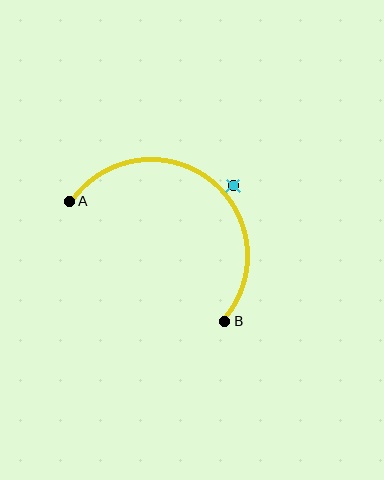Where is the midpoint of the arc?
The arc midpoint is the point on the curve farthest from the straight line joining A and B. It sits above and to the right of that line.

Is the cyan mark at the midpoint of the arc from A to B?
No — the cyan mark does not lie on the arc at all. It sits slightly outside the curve.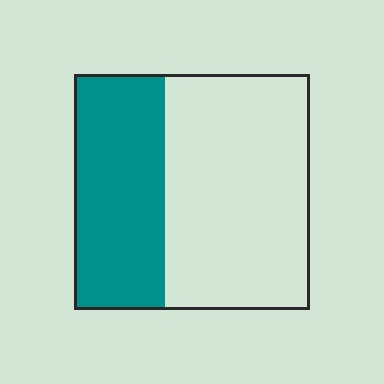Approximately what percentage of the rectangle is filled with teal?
Approximately 40%.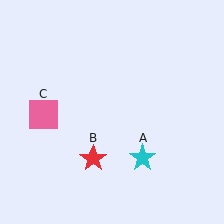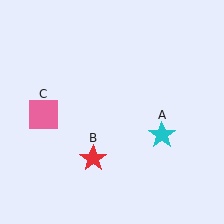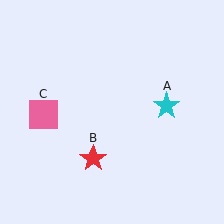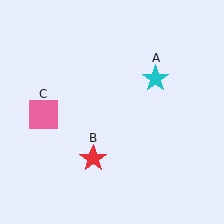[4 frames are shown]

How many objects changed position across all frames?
1 object changed position: cyan star (object A).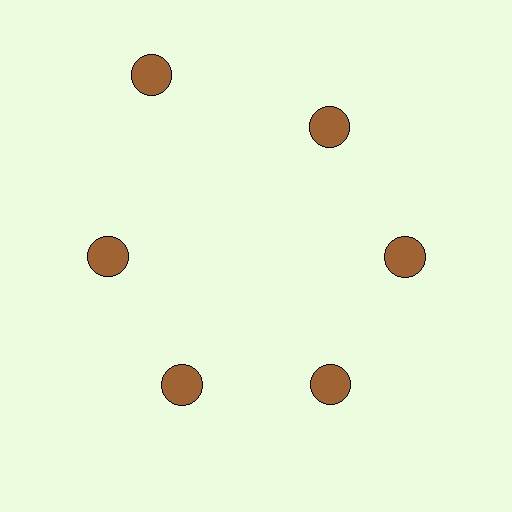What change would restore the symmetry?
The symmetry would be restored by moving it inward, back onto the ring so that all 6 circles sit at equal angles and equal distance from the center.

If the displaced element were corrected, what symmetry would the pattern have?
It would have 6-fold rotational symmetry — the pattern would map onto itself every 60 degrees.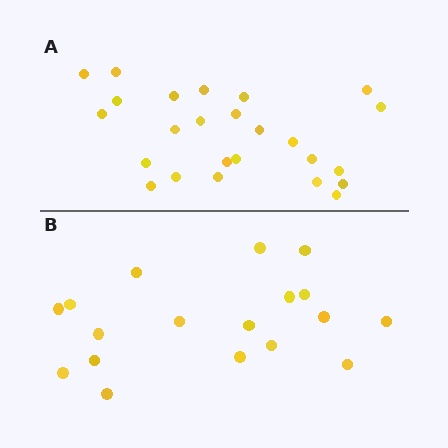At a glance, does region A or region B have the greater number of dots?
Region A (the top region) has more dots.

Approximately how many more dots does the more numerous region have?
Region A has roughly 8 or so more dots than region B.